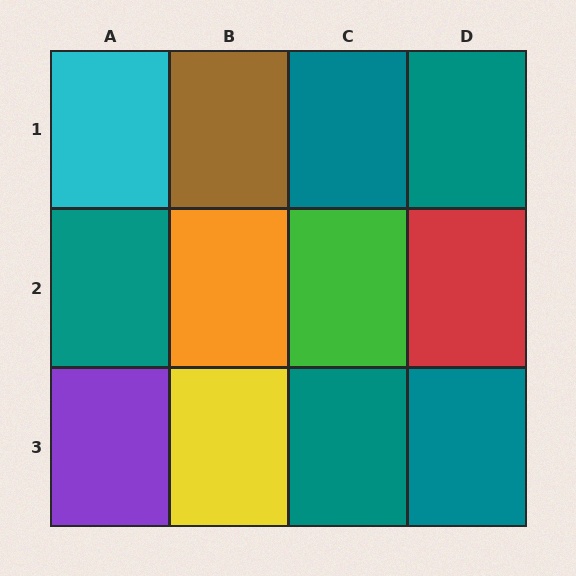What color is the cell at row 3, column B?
Yellow.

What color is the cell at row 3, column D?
Teal.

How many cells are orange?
1 cell is orange.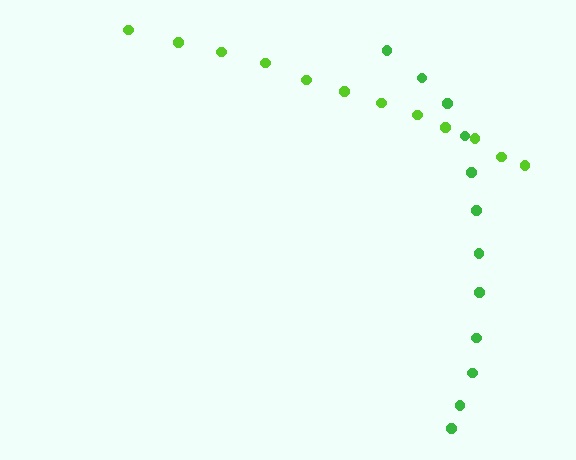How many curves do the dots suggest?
There are 2 distinct paths.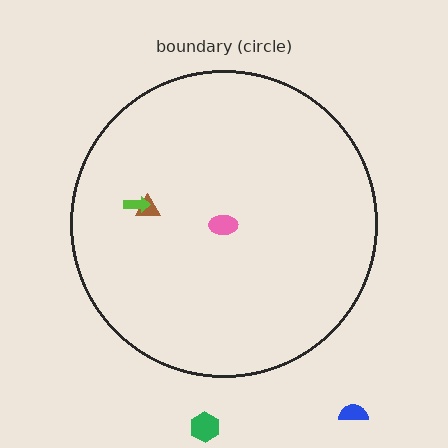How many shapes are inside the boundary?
3 inside, 2 outside.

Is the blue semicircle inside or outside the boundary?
Outside.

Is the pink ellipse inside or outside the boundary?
Inside.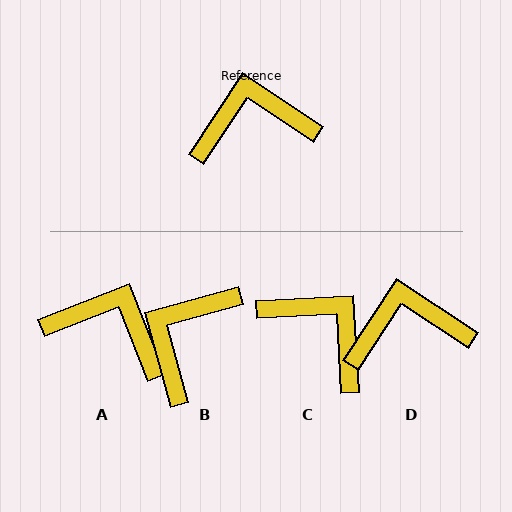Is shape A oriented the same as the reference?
No, it is off by about 35 degrees.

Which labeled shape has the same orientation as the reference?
D.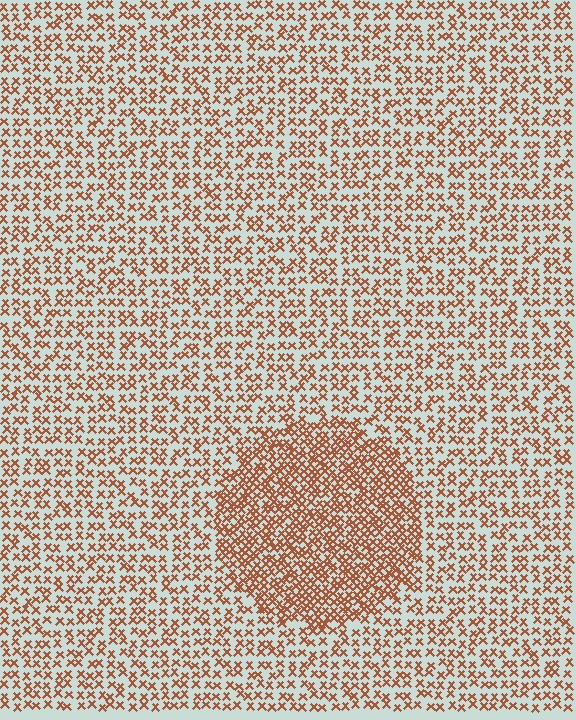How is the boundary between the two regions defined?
The boundary is defined by a change in element density (approximately 1.9x ratio). All elements are the same color, size, and shape.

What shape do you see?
I see a circle.